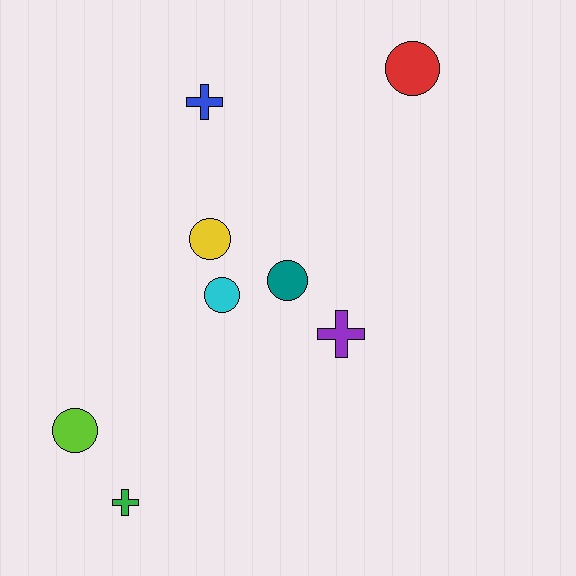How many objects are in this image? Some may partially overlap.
There are 8 objects.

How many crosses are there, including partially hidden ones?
There are 3 crosses.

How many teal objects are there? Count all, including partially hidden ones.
There is 1 teal object.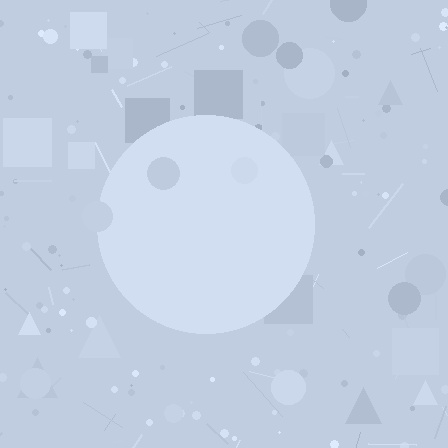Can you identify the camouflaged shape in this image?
The camouflaged shape is a circle.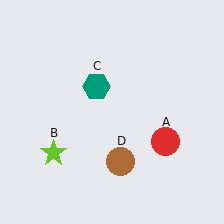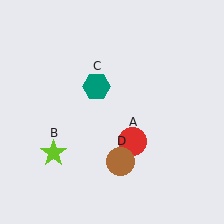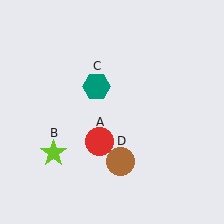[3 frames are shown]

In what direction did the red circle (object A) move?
The red circle (object A) moved left.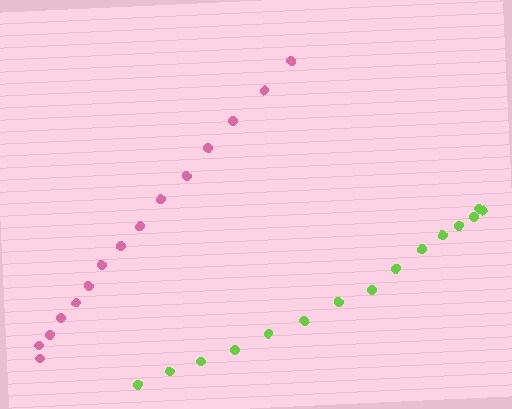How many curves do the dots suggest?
There are 2 distinct paths.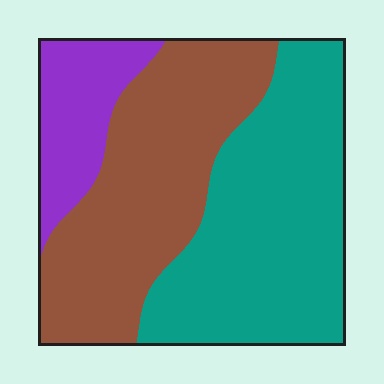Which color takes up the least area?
Purple, at roughly 15%.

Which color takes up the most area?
Teal, at roughly 45%.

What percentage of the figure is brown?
Brown takes up about two fifths (2/5) of the figure.